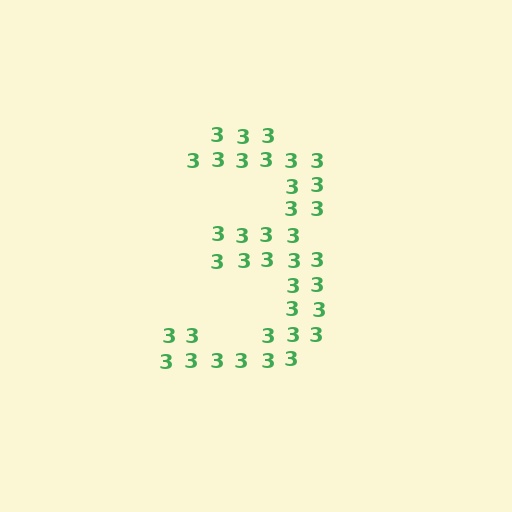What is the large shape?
The large shape is the digit 3.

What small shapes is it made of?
It is made of small digit 3's.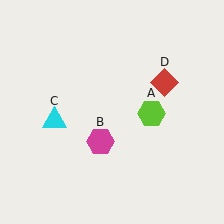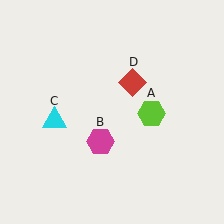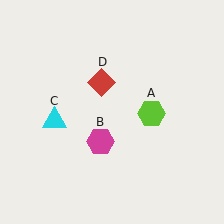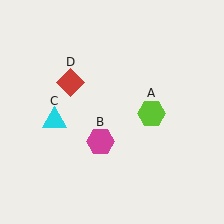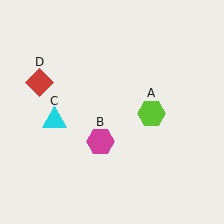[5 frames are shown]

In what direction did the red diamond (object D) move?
The red diamond (object D) moved left.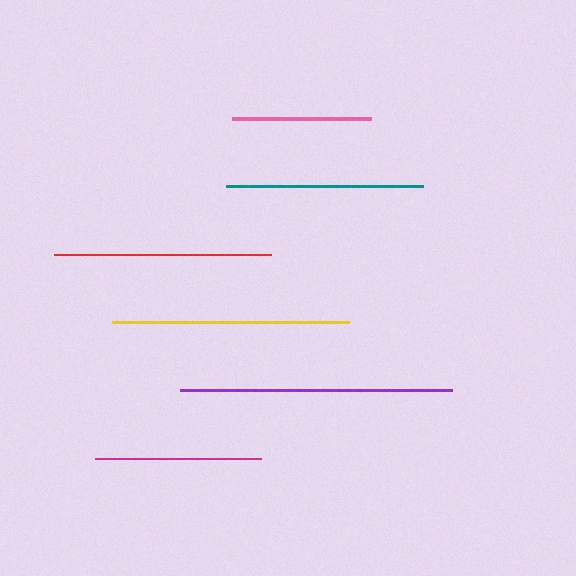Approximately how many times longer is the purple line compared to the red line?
The purple line is approximately 1.3 times the length of the red line.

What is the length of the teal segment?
The teal segment is approximately 198 pixels long.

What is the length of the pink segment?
The pink segment is approximately 139 pixels long.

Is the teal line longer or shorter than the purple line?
The purple line is longer than the teal line.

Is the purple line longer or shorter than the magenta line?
The purple line is longer than the magenta line.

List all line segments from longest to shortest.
From longest to shortest: purple, yellow, red, teal, magenta, pink.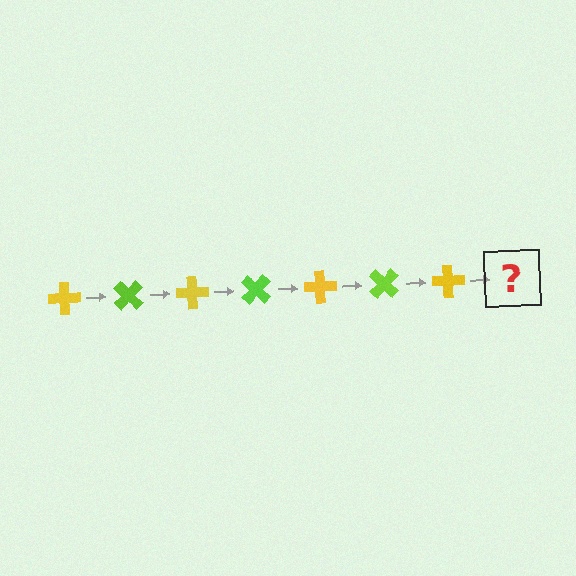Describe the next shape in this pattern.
It should be a lime cross, rotated 315 degrees from the start.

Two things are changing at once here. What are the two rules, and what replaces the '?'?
The two rules are that it rotates 45 degrees each step and the color cycles through yellow and lime. The '?' should be a lime cross, rotated 315 degrees from the start.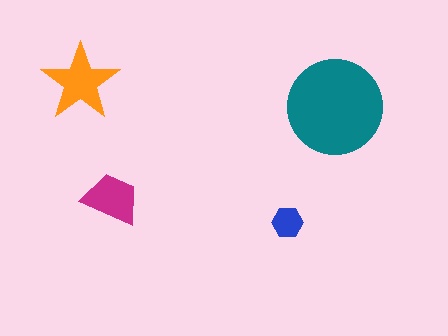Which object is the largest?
The teal circle.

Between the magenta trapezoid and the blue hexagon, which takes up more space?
The magenta trapezoid.